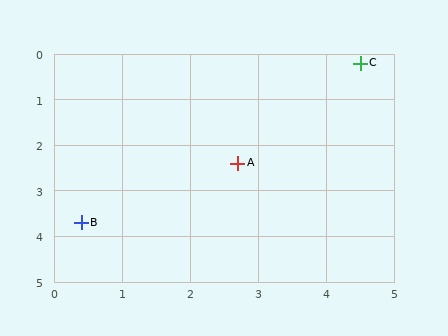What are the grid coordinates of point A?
Point A is at approximately (2.7, 2.4).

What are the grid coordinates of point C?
Point C is at approximately (4.5, 0.2).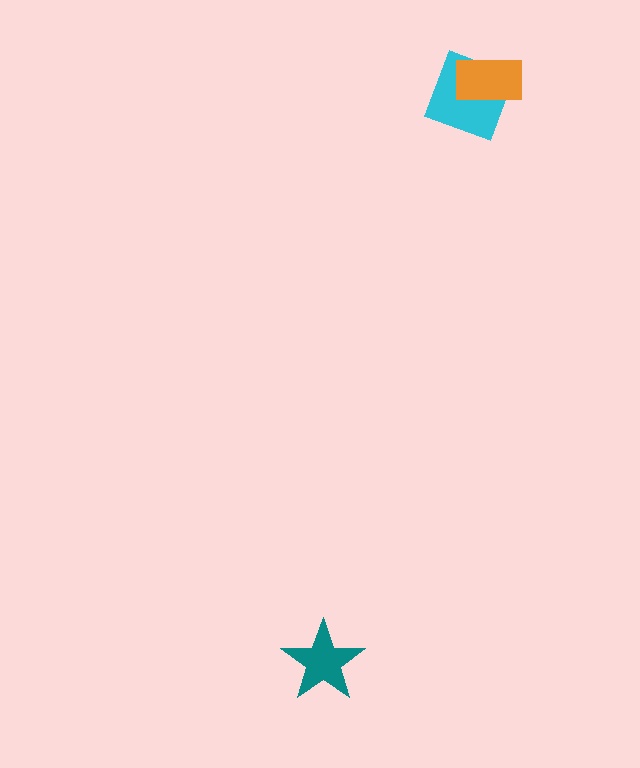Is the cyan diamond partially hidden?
Yes, it is partially covered by another shape.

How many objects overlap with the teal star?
0 objects overlap with the teal star.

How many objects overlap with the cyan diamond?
1 object overlaps with the cyan diamond.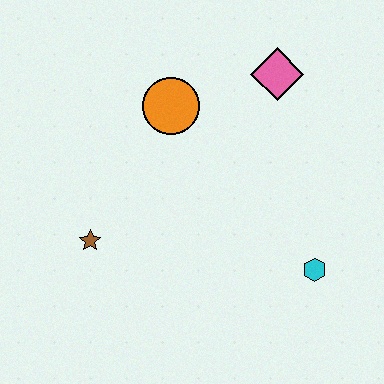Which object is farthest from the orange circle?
The cyan hexagon is farthest from the orange circle.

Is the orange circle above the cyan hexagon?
Yes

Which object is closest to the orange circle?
The pink diamond is closest to the orange circle.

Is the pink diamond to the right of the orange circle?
Yes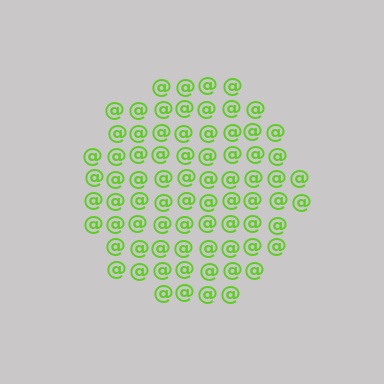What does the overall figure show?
The overall figure shows a circle.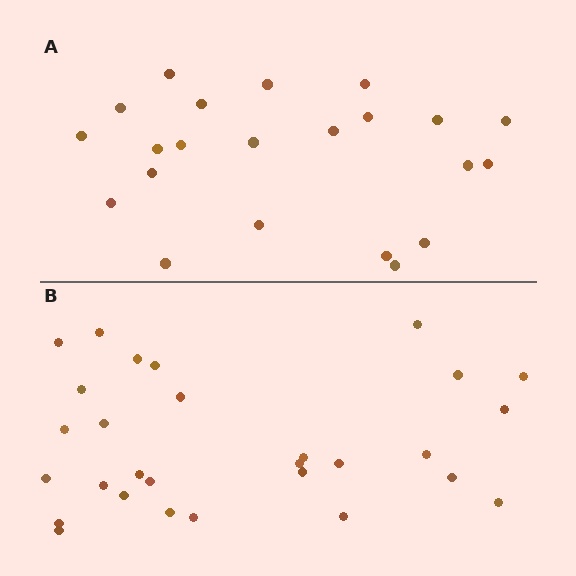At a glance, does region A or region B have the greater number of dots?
Region B (the bottom region) has more dots.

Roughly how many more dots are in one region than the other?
Region B has roughly 8 or so more dots than region A.